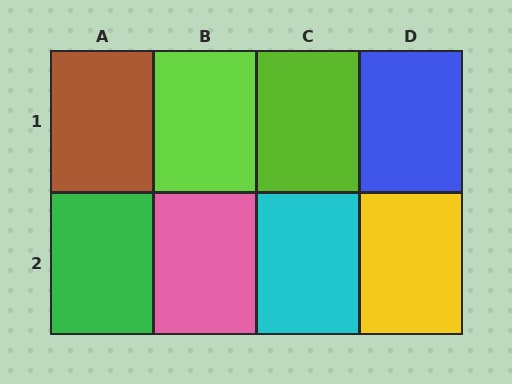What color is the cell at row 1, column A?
Brown.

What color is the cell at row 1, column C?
Lime.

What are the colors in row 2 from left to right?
Green, pink, cyan, yellow.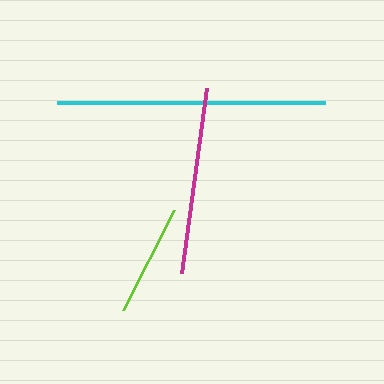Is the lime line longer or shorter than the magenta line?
The magenta line is longer than the lime line.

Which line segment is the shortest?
The lime line is the shortest at approximately 112 pixels.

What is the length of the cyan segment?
The cyan segment is approximately 267 pixels long.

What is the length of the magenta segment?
The magenta segment is approximately 186 pixels long.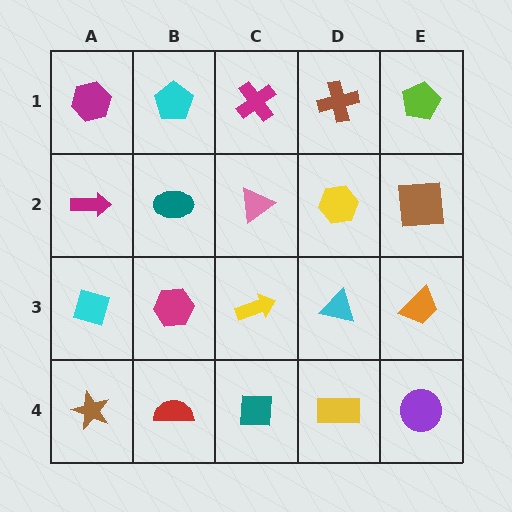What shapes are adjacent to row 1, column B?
A teal ellipse (row 2, column B), a magenta hexagon (row 1, column A), a magenta cross (row 1, column C).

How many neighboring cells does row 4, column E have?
2.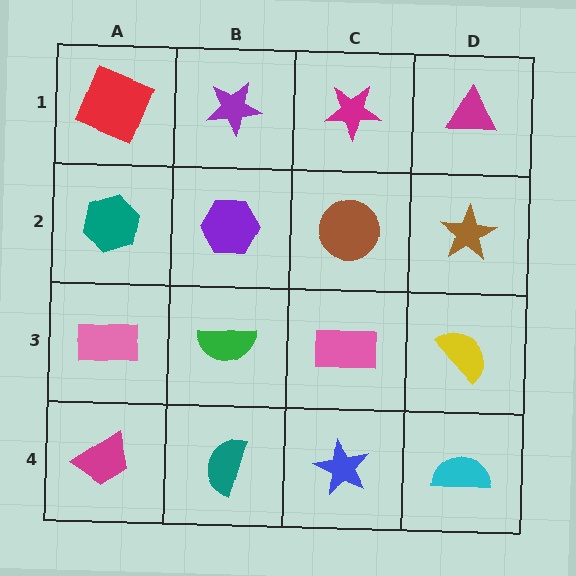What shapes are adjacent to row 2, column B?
A purple star (row 1, column B), a green semicircle (row 3, column B), a teal hexagon (row 2, column A), a brown circle (row 2, column C).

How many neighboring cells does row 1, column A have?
2.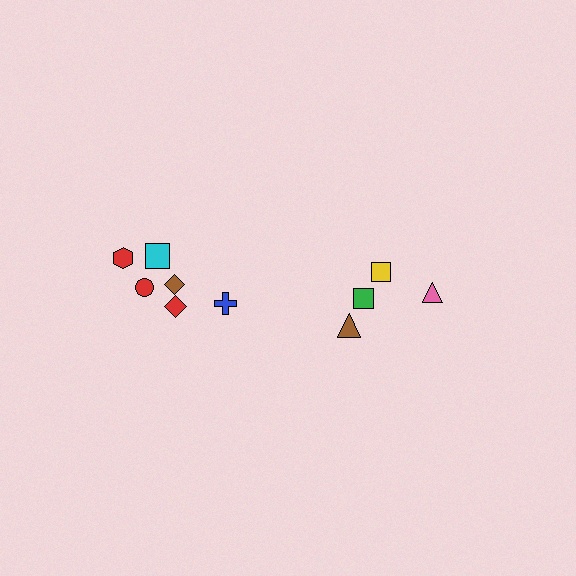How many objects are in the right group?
There are 4 objects.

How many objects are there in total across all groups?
There are 10 objects.